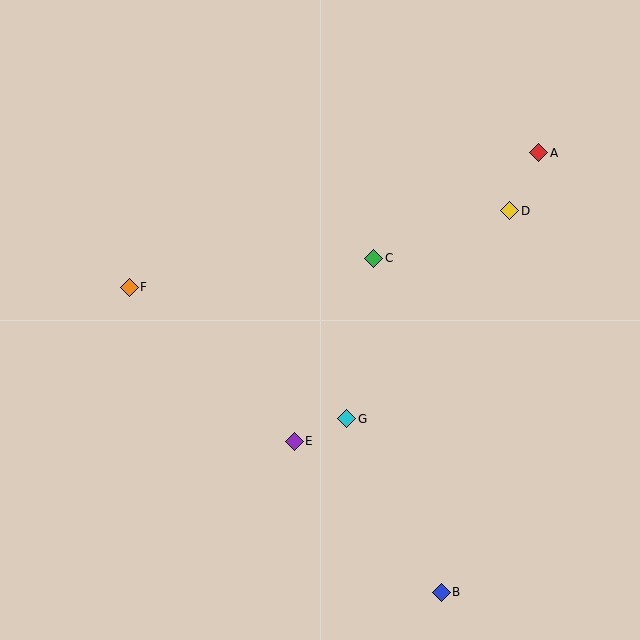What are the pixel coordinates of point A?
Point A is at (539, 153).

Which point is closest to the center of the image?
Point C at (374, 258) is closest to the center.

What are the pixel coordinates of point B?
Point B is at (441, 592).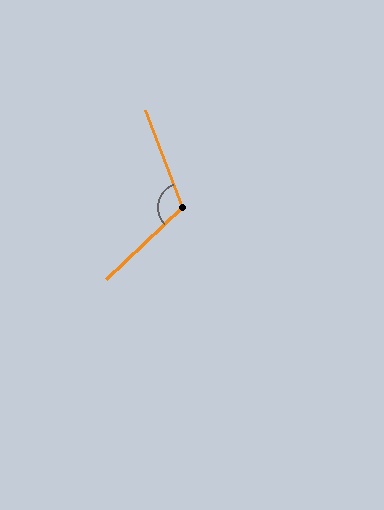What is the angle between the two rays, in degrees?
Approximately 113 degrees.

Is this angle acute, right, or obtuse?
It is obtuse.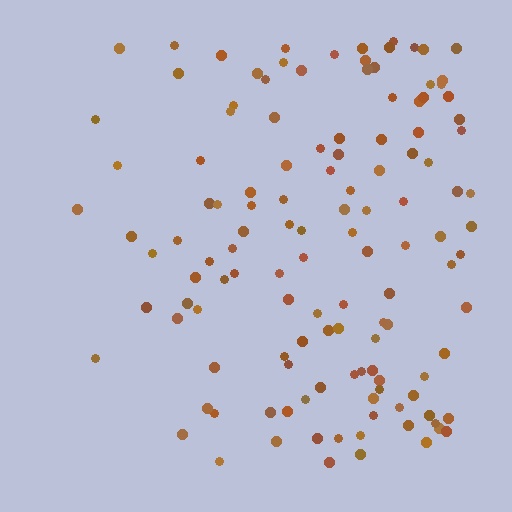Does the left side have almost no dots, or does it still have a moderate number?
Still a moderate number, just noticeably fewer than the right.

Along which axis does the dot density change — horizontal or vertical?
Horizontal.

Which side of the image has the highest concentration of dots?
The right.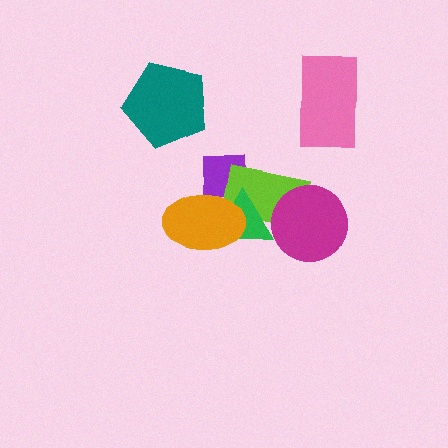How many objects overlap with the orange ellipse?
3 objects overlap with the orange ellipse.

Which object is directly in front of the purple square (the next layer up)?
The lime rectangle is directly in front of the purple square.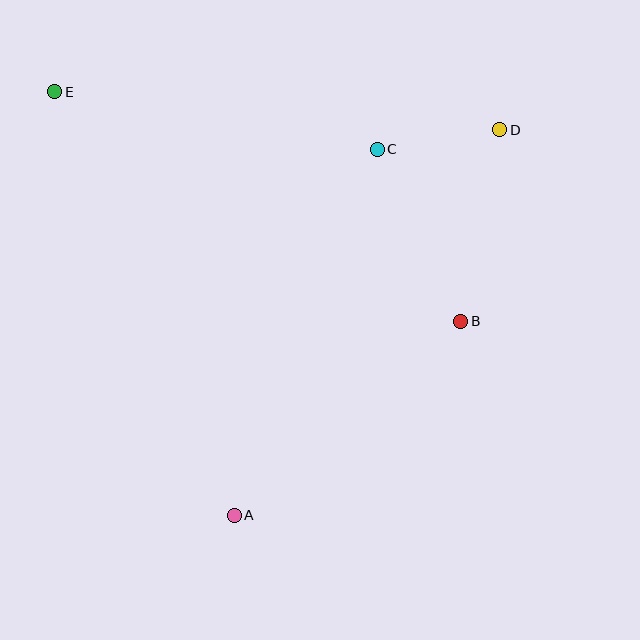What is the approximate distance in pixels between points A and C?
The distance between A and C is approximately 393 pixels.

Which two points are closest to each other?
Points C and D are closest to each other.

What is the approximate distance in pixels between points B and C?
The distance between B and C is approximately 191 pixels.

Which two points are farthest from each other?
Points A and D are farthest from each other.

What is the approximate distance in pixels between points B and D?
The distance between B and D is approximately 195 pixels.